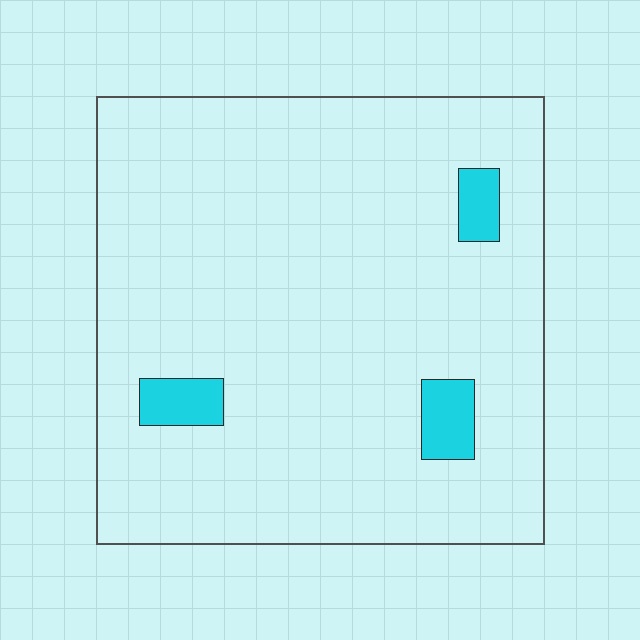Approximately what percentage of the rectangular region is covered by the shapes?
Approximately 5%.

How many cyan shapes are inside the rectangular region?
3.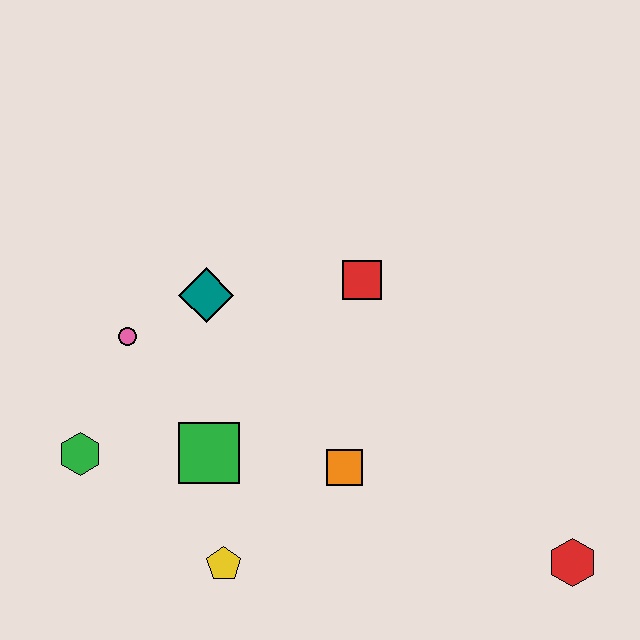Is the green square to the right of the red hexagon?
No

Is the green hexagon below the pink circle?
Yes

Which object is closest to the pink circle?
The teal diamond is closest to the pink circle.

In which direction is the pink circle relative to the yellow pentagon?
The pink circle is above the yellow pentagon.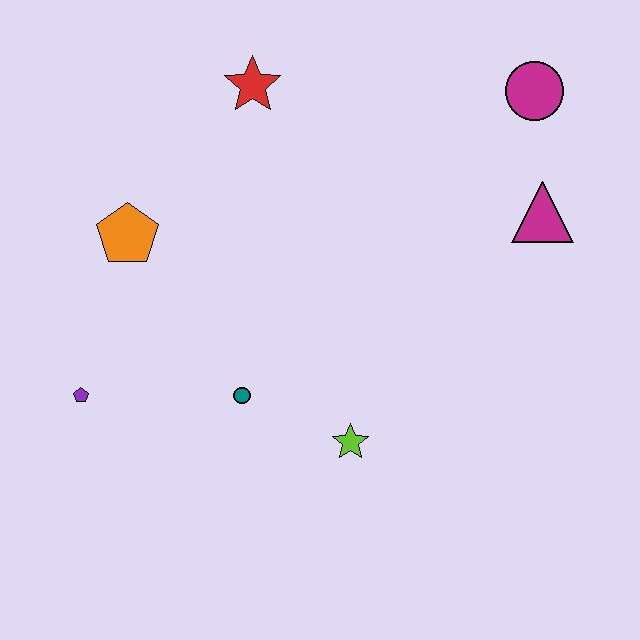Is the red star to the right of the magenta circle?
No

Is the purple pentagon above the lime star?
Yes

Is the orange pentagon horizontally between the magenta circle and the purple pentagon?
Yes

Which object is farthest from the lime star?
The magenta circle is farthest from the lime star.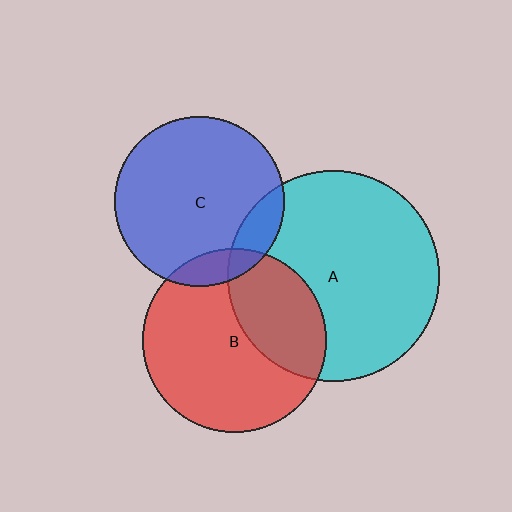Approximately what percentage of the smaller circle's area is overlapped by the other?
Approximately 10%.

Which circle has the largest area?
Circle A (cyan).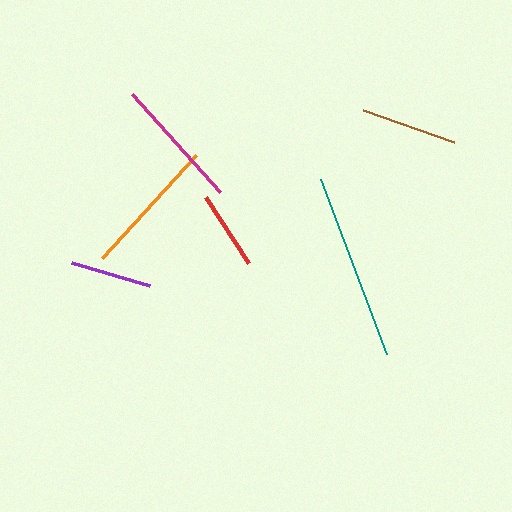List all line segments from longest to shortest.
From longest to shortest: teal, orange, magenta, brown, purple, red.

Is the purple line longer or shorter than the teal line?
The teal line is longer than the purple line.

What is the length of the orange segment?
The orange segment is approximately 140 pixels long.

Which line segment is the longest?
The teal line is the longest at approximately 187 pixels.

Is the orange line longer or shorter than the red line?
The orange line is longer than the red line.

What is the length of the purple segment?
The purple segment is approximately 81 pixels long.